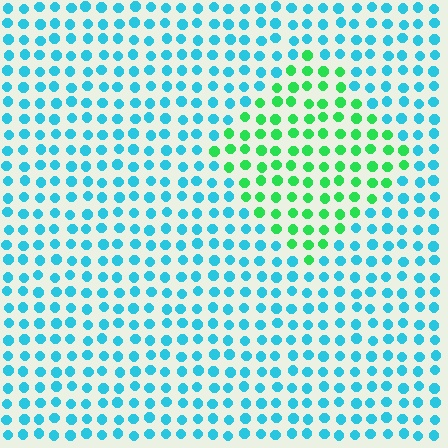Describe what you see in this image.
The image is filled with small cyan elements in a uniform arrangement. A diamond-shaped region is visible where the elements are tinted to a slightly different hue, forming a subtle color boundary.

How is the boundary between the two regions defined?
The boundary is defined purely by a slight shift in hue (about 55 degrees). Spacing, size, and orientation are identical on both sides.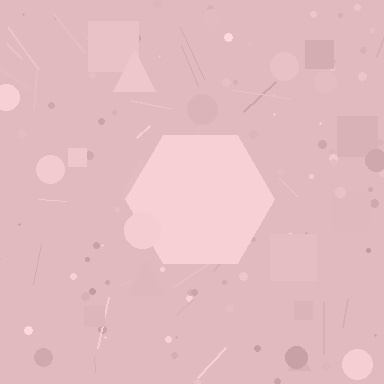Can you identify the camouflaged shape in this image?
The camouflaged shape is a hexagon.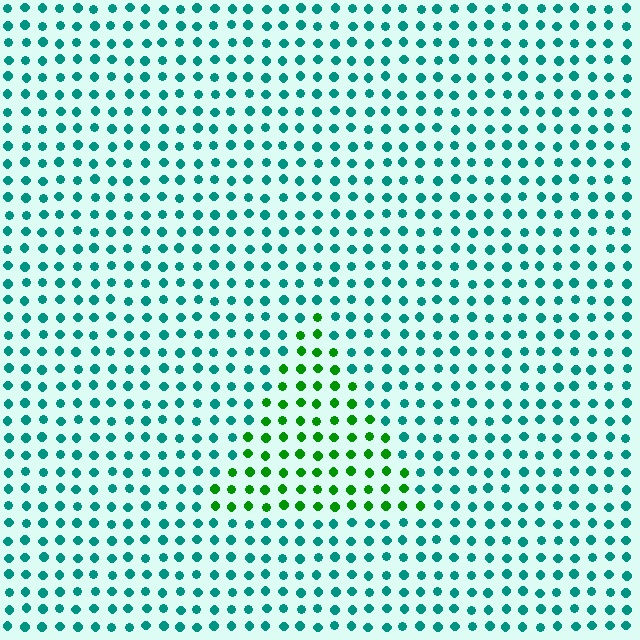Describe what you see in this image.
The image is filled with small teal elements in a uniform arrangement. A triangle-shaped region is visible where the elements are tinted to a slightly different hue, forming a subtle color boundary.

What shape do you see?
I see a triangle.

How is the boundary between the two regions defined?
The boundary is defined purely by a slight shift in hue (about 50 degrees). Spacing, size, and orientation are identical on both sides.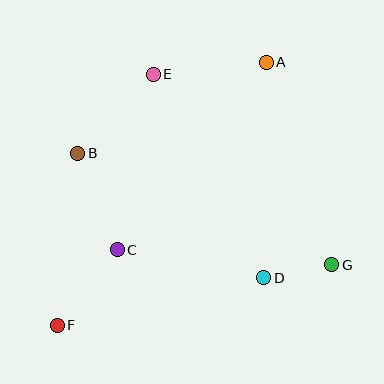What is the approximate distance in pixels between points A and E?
The distance between A and E is approximately 113 pixels.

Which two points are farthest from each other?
Points A and F are farthest from each other.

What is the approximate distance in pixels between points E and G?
The distance between E and G is approximately 261 pixels.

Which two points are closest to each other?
Points D and G are closest to each other.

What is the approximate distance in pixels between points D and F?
The distance between D and F is approximately 212 pixels.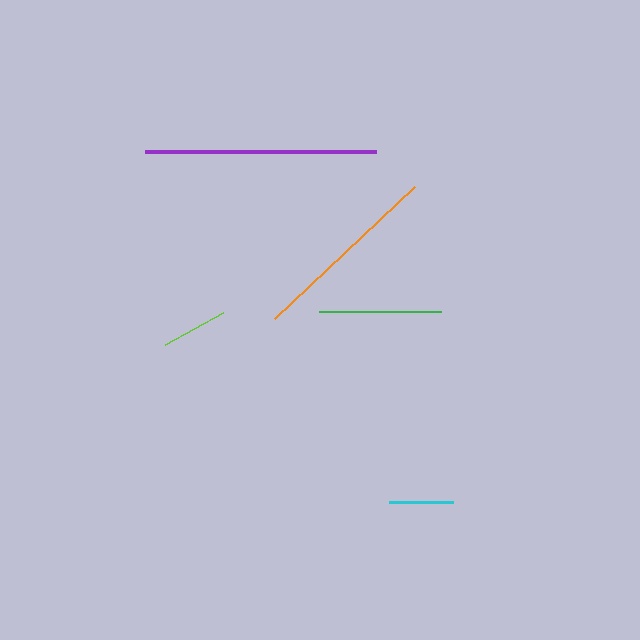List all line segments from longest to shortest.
From longest to shortest: purple, orange, green, lime, cyan.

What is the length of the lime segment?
The lime segment is approximately 67 pixels long.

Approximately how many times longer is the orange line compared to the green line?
The orange line is approximately 1.6 times the length of the green line.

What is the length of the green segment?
The green segment is approximately 122 pixels long.